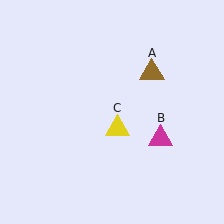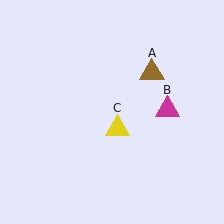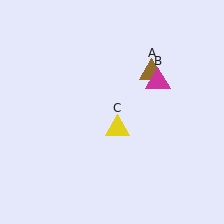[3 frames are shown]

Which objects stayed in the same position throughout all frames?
Brown triangle (object A) and yellow triangle (object C) remained stationary.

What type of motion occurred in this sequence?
The magenta triangle (object B) rotated counterclockwise around the center of the scene.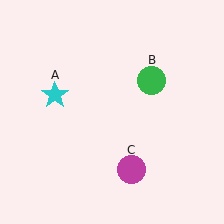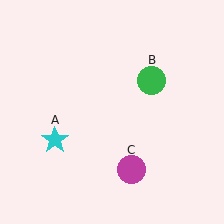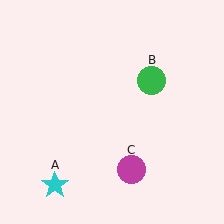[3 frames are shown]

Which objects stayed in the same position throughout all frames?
Green circle (object B) and magenta circle (object C) remained stationary.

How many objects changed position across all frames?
1 object changed position: cyan star (object A).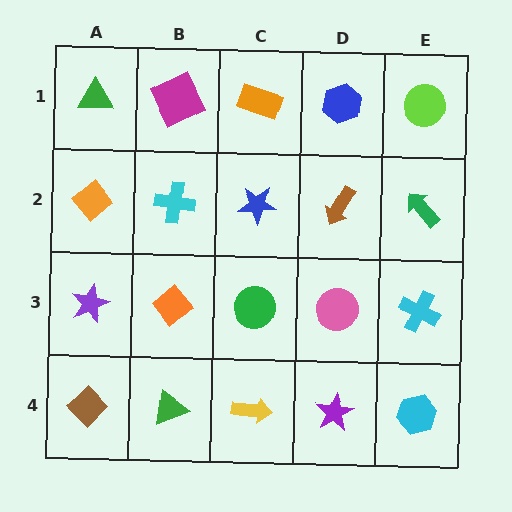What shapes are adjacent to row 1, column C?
A blue star (row 2, column C), a magenta square (row 1, column B), a blue hexagon (row 1, column D).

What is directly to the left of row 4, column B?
A brown diamond.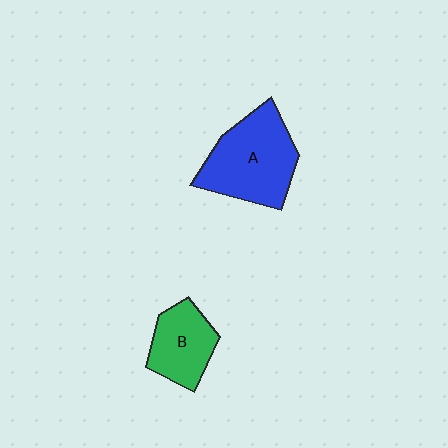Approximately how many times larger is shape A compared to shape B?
Approximately 1.6 times.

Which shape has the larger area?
Shape A (blue).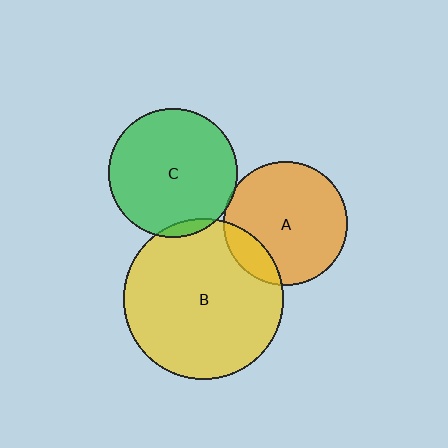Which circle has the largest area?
Circle B (yellow).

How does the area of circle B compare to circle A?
Approximately 1.7 times.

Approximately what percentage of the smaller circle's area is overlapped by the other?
Approximately 5%.